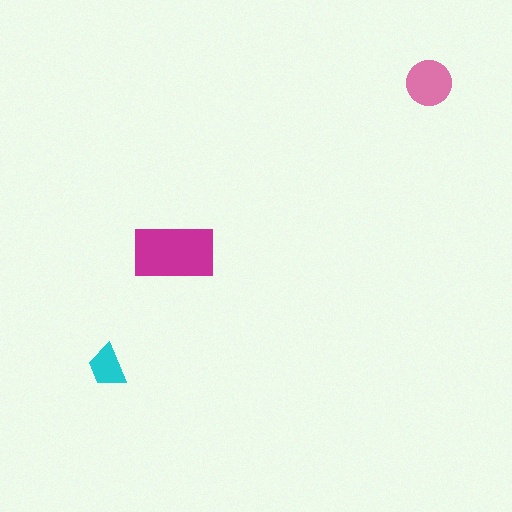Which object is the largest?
The magenta rectangle.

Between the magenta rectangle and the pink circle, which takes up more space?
The magenta rectangle.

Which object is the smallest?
The cyan trapezoid.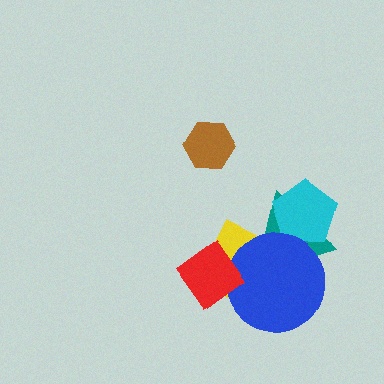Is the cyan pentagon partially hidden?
Yes, it is partially covered by another shape.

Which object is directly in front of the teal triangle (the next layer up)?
The yellow diamond is directly in front of the teal triangle.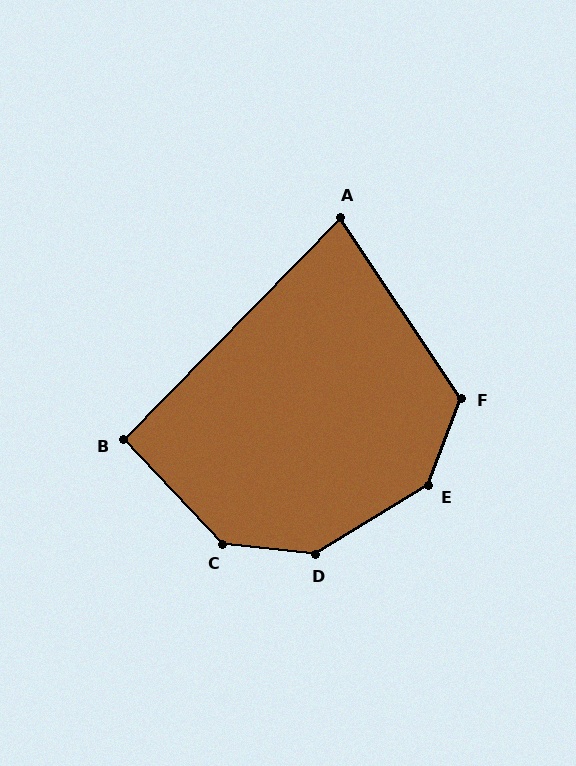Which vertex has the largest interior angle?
E, at approximately 142 degrees.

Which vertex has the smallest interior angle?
A, at approximately 78 degrees.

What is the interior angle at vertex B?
Approximately 92 degrees (approximately right).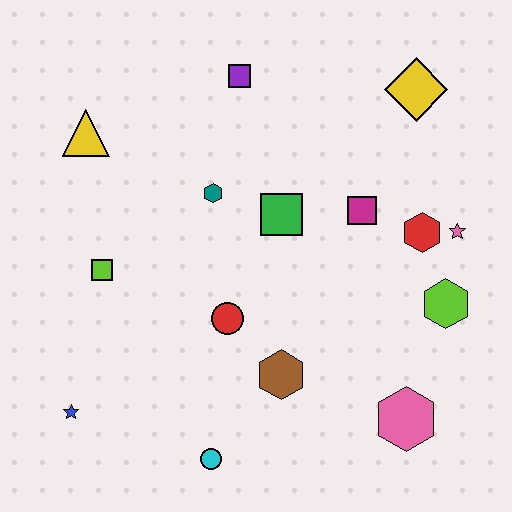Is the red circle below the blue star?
No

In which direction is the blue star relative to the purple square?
The blue star is below the purple square.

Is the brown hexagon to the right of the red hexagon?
No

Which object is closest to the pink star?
The red hexagon is closest to the pink star.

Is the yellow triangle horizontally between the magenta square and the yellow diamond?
No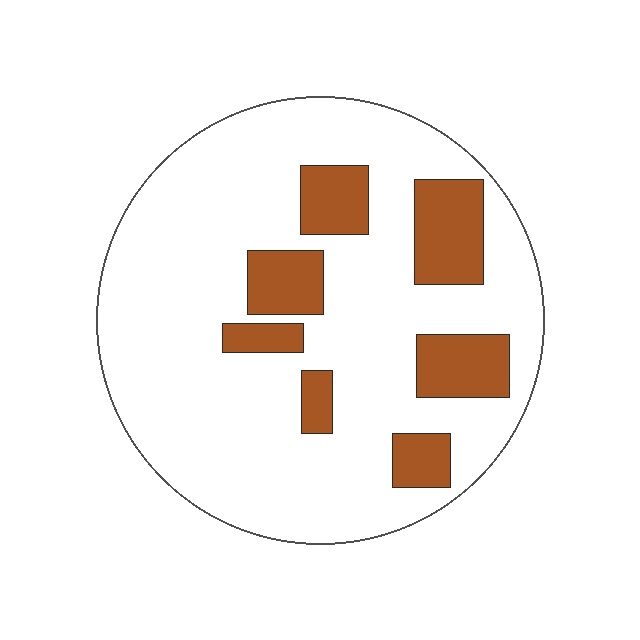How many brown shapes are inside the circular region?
7.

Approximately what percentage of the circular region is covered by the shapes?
Approximately 20%.